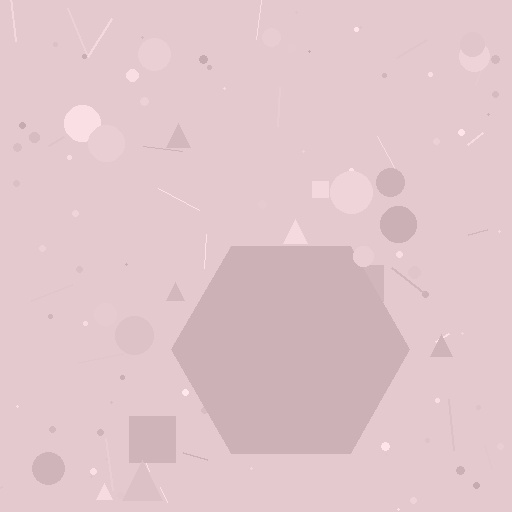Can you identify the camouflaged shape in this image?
The camouflaged shape is a hexagon.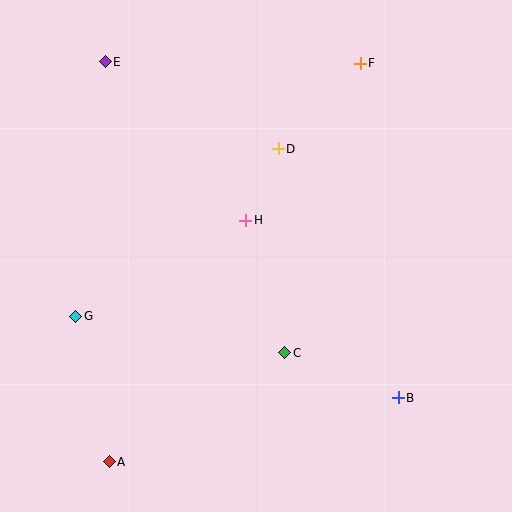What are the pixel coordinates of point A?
Point A is at (109, 462).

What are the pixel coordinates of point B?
Point B is at (398, 398).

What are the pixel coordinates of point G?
Point G is at (76, 316).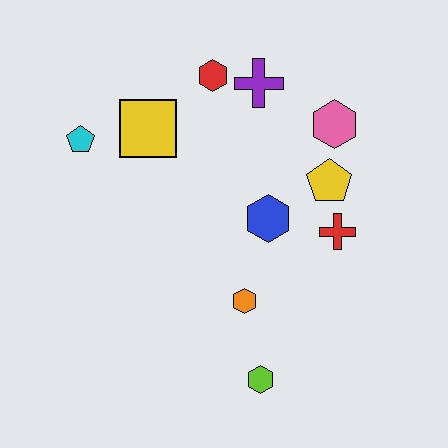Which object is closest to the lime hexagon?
The orange hexagon is closest to the lime hexagon.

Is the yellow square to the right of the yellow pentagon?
No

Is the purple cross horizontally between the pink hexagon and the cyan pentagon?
Yes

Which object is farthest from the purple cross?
The lime hexagon is farthest from the purple cross.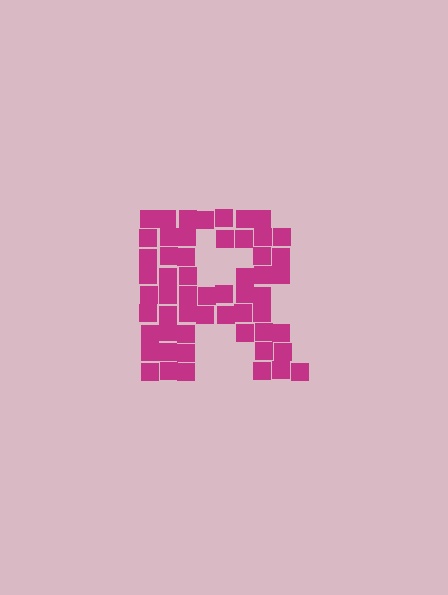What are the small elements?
The small elements are squares.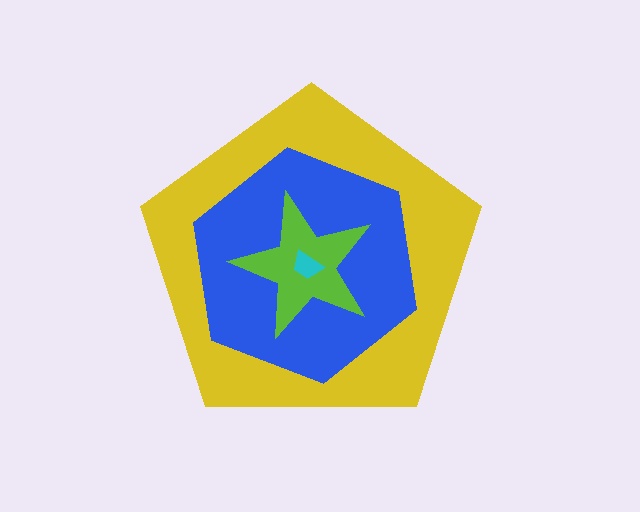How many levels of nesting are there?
4.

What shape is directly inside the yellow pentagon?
The blue hexagon.